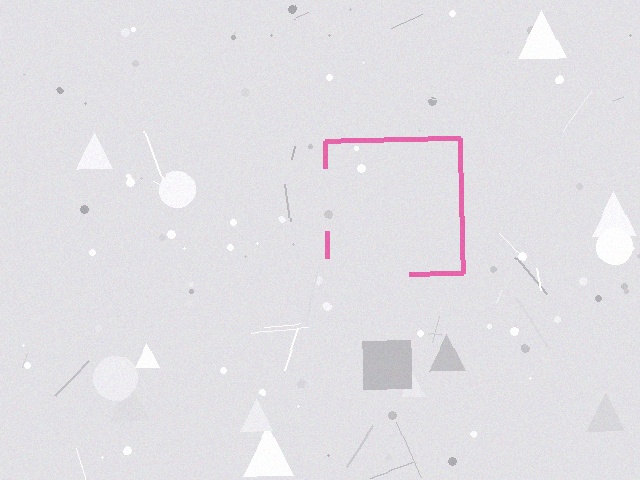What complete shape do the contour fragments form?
The contour fragments form a square.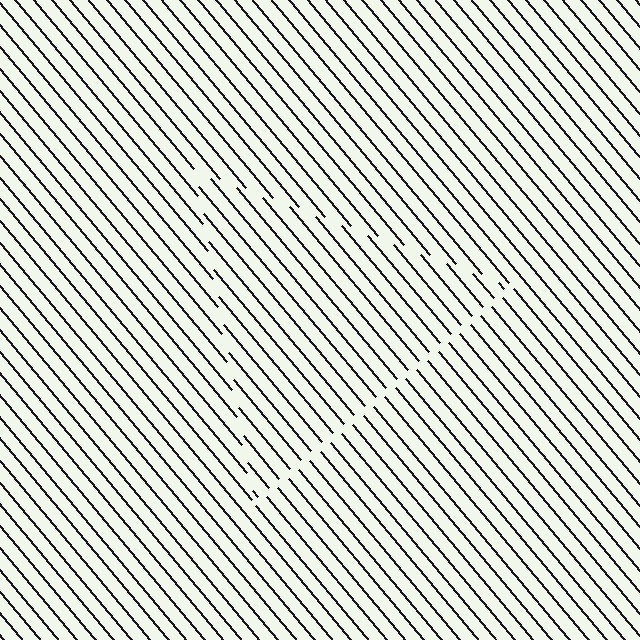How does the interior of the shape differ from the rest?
The interior of the shape contains the same grating, shifted by half a period — the contour is defined by the phase discontinuity where line-ends from the inner and outer gratings abut.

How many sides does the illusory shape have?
3 sides — the line-ends trace a triangle.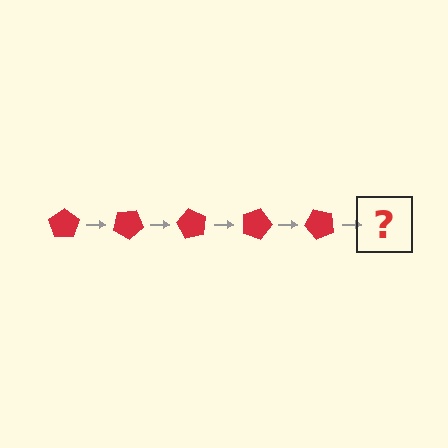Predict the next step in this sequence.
The next step is a red pentagon rotated 150 degrees.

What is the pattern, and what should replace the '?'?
The pattern is that the pentagon rotates 30 degrees each step. The '?' should be a red pentagon rotated 150 degrees.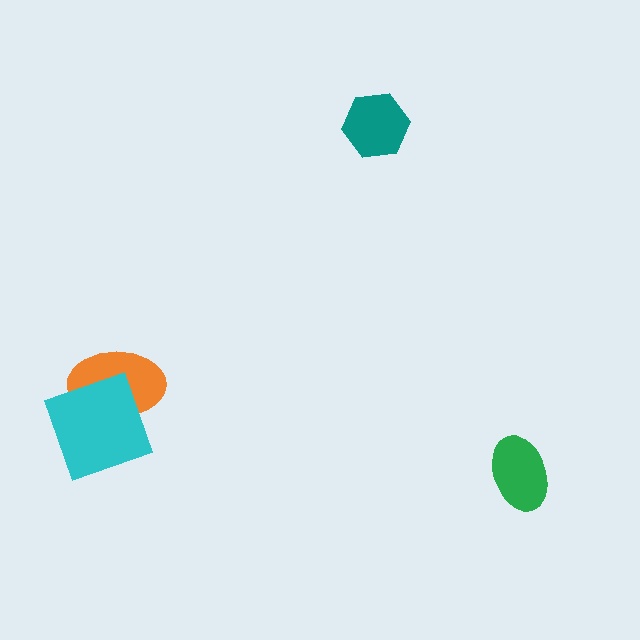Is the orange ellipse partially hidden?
Yes, it is partially covered by another shape.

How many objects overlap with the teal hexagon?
0 objects overlap with the teal hexagon.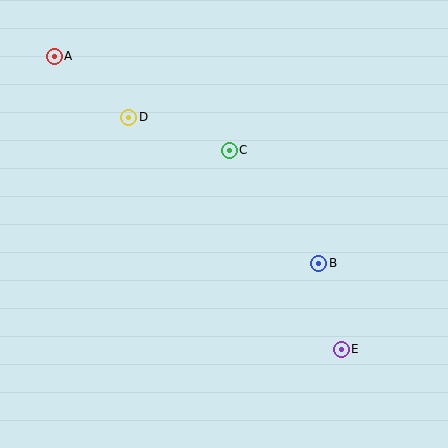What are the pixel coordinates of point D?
Point D is at (129, 117).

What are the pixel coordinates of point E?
Point E is at (341, 349).